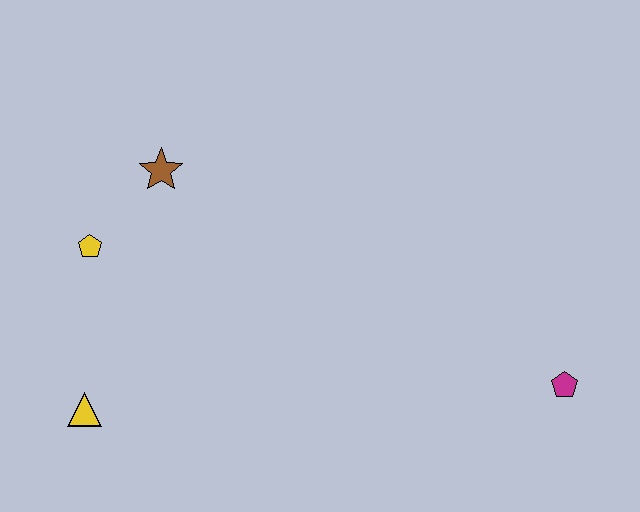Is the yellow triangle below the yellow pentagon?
Yes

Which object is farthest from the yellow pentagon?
The magenta pentagon is farthest from the yellow pentagon.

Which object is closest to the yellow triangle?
The yellow pentagon is closest to the yellow triangle.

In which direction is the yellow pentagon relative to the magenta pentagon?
The yellow pentagon is to the left of the magenta pentagon.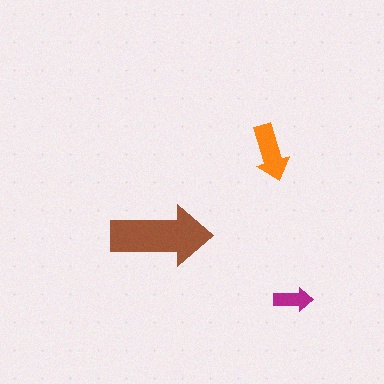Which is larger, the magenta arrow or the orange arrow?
The orange one.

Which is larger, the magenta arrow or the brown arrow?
The brown one.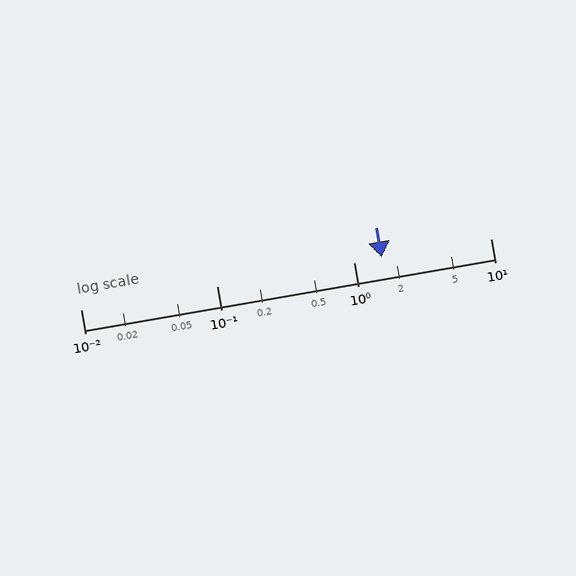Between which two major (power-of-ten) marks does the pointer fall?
The pointer is between 1 and 10.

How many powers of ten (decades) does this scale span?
The scale spans 3 decades, from 0.01 to 10.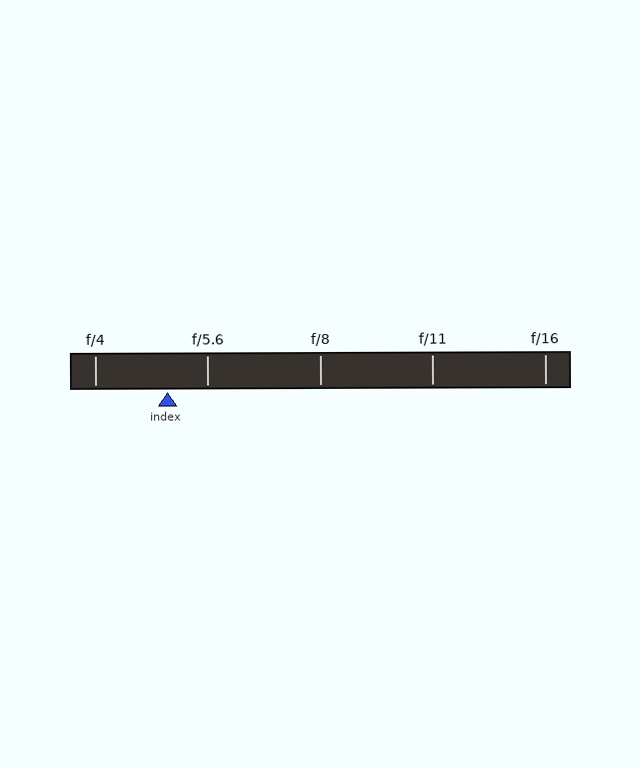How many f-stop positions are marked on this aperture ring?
There are 5 f-stop positions marked.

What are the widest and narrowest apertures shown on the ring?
The widest aperture shown is f/4 and the narrowest is f/16.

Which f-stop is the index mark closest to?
The index mark is closest to f/5.6.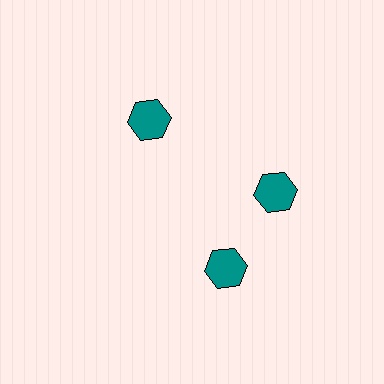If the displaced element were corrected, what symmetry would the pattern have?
It would have 3-fold rotational symmetry — the pattern would map onto itself every 120 degrees.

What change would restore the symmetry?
The symmetry would be restored by rotating it back into even spacing with its neighbors so that all 3 hexagons sit at equal angles and equal distance from the center.